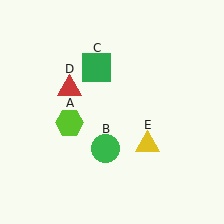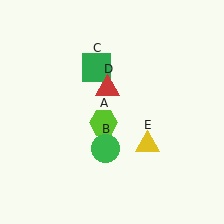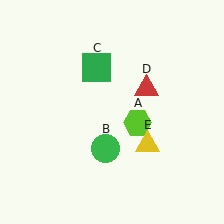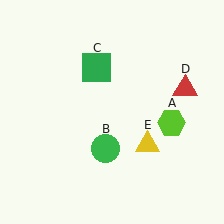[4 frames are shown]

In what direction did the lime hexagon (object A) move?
The lime hexagon (object A) moved right.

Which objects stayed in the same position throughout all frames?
Green circle (object B) and green square (object C) and yellow triangle (object E) remained stationary.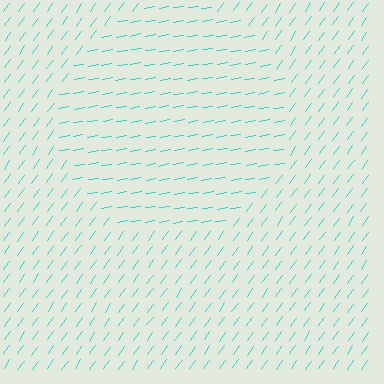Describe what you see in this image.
The image is filled with small cyan line segments. A circle region in the image has lines oriented differently from the surrounding lines, creating a visible texture boundary.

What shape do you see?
I see a circle.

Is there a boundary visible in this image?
Yes, there is a texture boundary formed by a change in line orientation.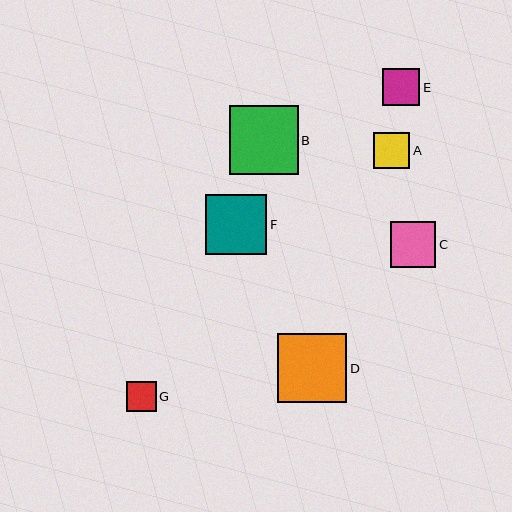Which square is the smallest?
Square G is the smallest with a size of approximately 29 pixels.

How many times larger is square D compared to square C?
Square D is approximately 1.5 times the size of square C.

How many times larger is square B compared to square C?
Square B is approximately 1.5 times the size of square C.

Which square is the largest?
Square D is the largest with a size of approximately 69 pixels.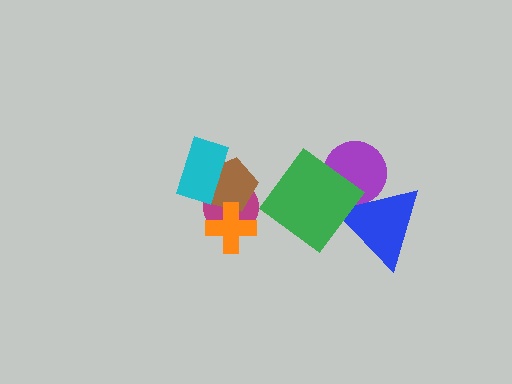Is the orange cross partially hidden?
No, no other shape covers it.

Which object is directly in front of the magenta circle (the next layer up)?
The brown pentagon is directly in front of the magenta circle.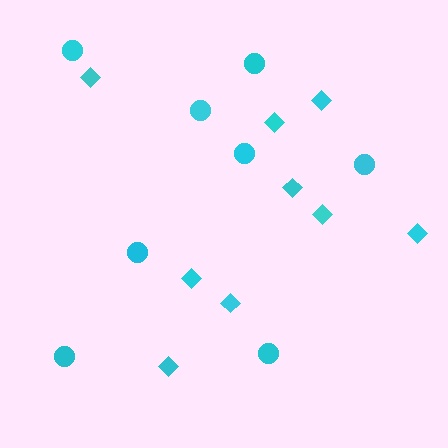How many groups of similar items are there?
There are 2 groups: one group of circles (8) and one group of diamonds (9).